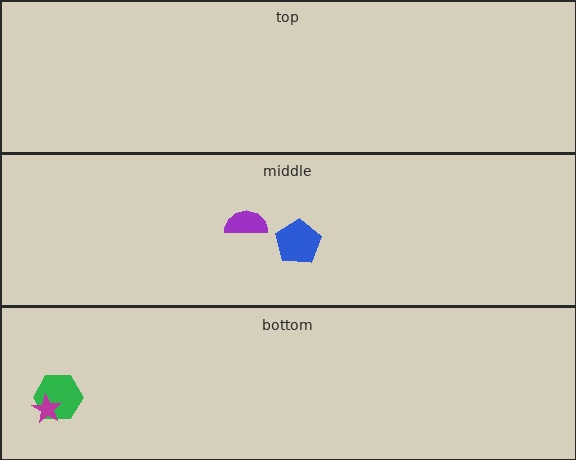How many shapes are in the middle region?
2.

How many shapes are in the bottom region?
2.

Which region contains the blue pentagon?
The middle region.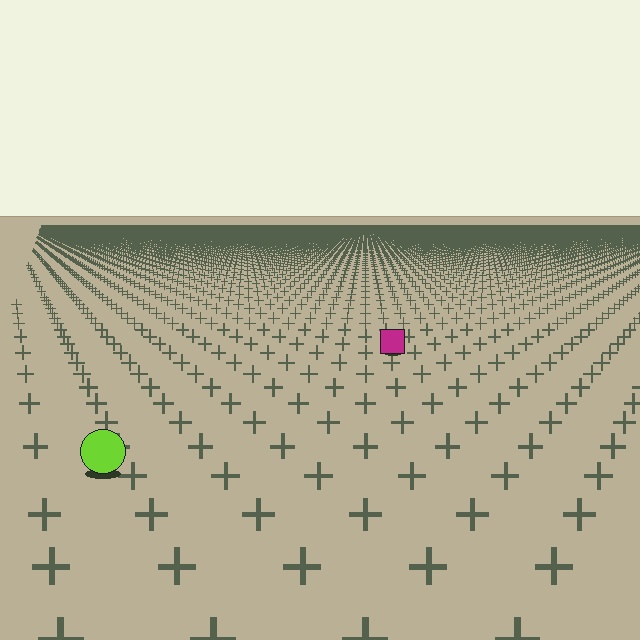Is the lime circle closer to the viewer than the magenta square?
Yes. The lime circle is closer — you can tell from the texture gradient: the ground texture is coarser near it.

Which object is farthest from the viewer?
The magenta square is farthest from the viewer. It appears smaller and the ground texture around it is denser.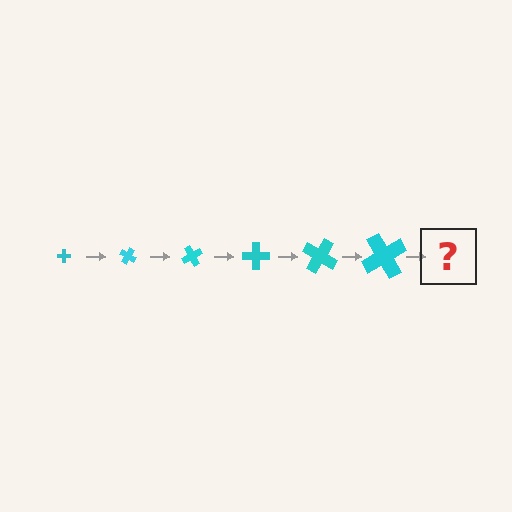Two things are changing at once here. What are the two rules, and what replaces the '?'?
The two rules are that the cross grows larger each step and it rotates 30 degrees each step. The '?' should be a cross, larger than the previous one and rotated 180 degrees from the start.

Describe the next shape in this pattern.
It should be a cross, larger than the previous one and rotated 180 degrees from the start.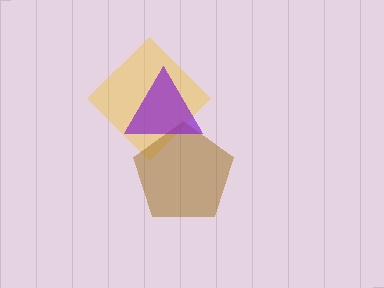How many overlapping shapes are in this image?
There are 3 overlapping shapes in the image.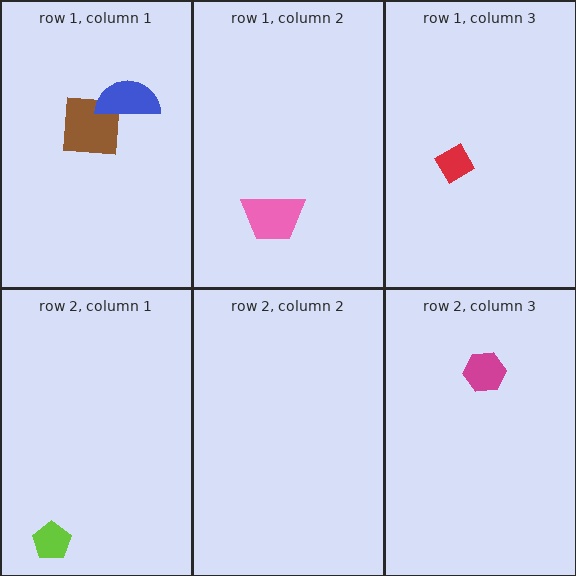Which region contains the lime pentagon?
The row 2, column 1 region.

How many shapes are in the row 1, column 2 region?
1.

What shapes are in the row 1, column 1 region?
The brown square, the blue semicircle.